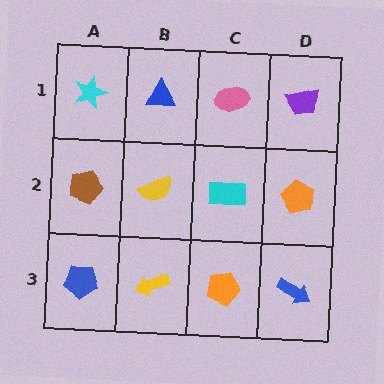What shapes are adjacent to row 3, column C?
A cyan rectangle (row 2, column C), a yellow arrow (row 3, column B), a blue arrow (row 3, column D).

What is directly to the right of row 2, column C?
An orange pentagon.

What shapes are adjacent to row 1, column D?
An orange pentagon (row 2, column D), a pink ellipse (row 1, column C).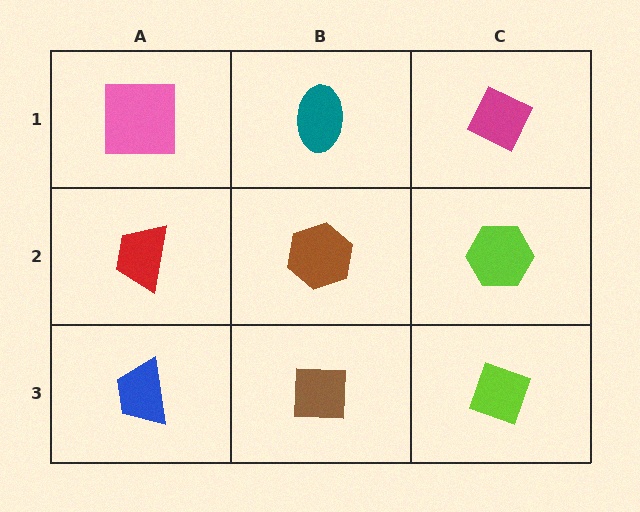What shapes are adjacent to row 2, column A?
A pink square (row 1, column A), a blue trapezoid (row 3, column A), a brown hexagon (row 2, column B).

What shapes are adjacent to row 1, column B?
A brown hexagon (row 2, column B), a pink square (row 1, column A), a magenta diamond (row 1, column C).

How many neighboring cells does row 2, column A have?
3.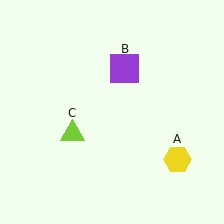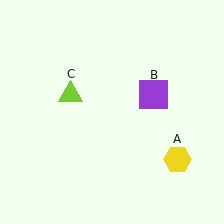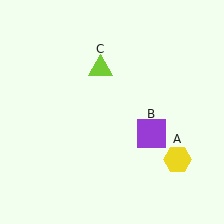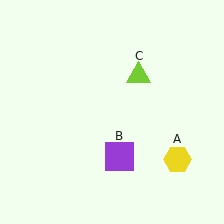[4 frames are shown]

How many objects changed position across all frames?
2 objects changed position: purple square (object B), lime triangle (object C).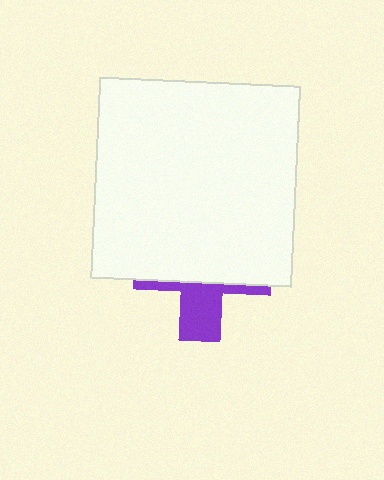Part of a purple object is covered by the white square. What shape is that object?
It is a cross.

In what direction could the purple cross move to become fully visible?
The purple cross could move down. That would shift it out from behind the white square entirely.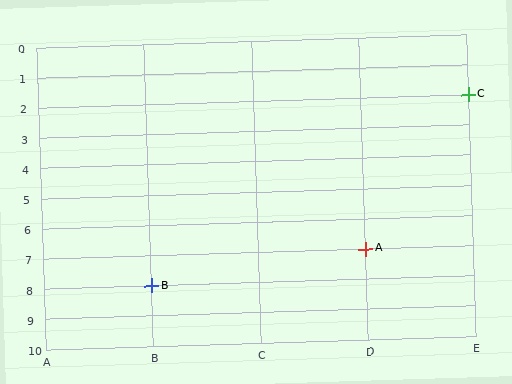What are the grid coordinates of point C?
Point C is at grid coordinates (E, 2).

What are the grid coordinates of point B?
Point B is at grid coordinates (B, 8).